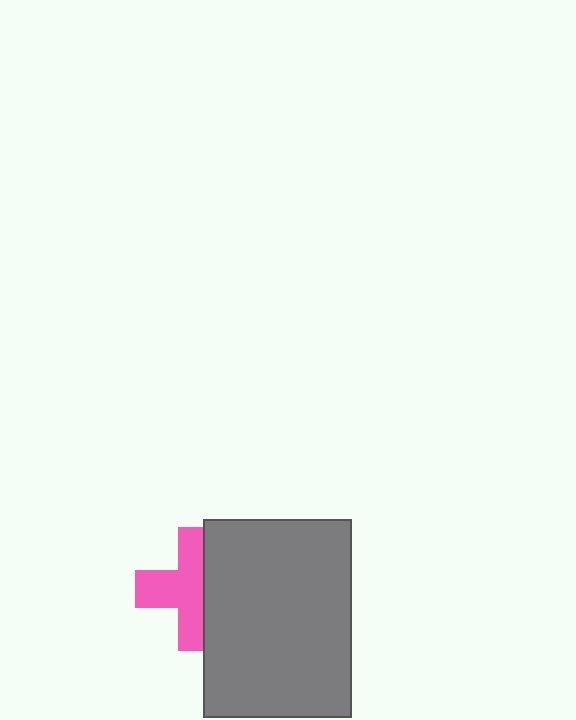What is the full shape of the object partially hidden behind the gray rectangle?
The partially hidden object is a pink cross.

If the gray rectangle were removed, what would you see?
You would see the complete pink cross.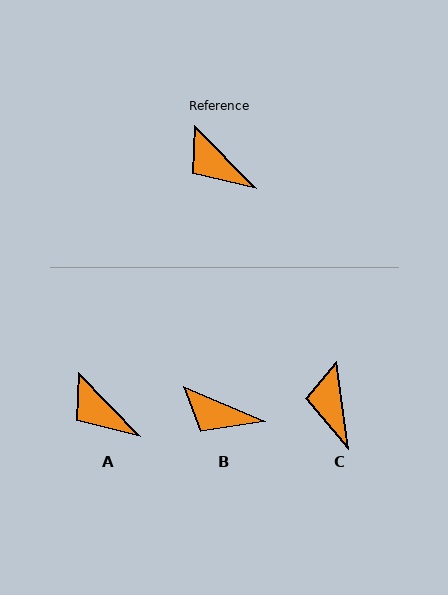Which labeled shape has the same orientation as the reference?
A.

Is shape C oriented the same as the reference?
No, it is off by about 37 degrees.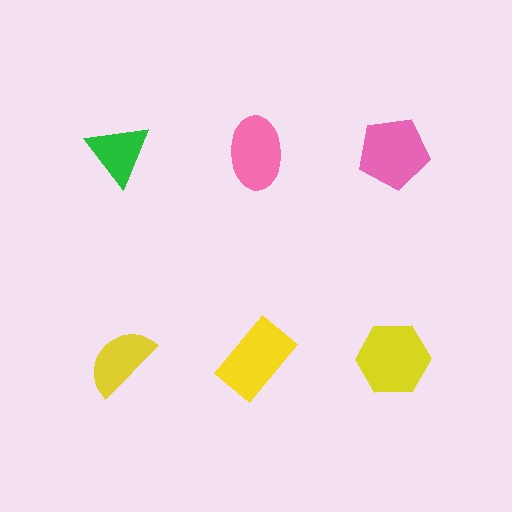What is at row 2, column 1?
A yellow semicircle.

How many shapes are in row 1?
3 shapes.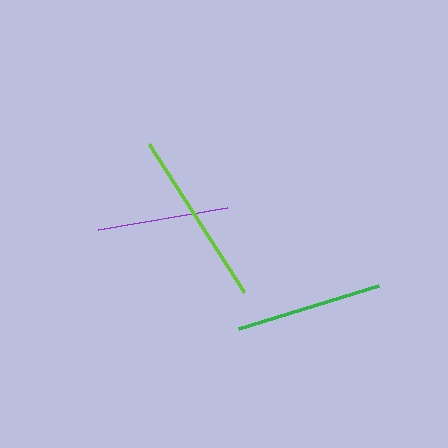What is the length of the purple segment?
The purple segment is approximately 131 pixels long.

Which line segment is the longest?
The lime line is the longest at approximately 176 pixels.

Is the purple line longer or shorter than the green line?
The green line is longer than the purple line.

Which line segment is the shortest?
The purple line is the shortest at approximately 131 pixels.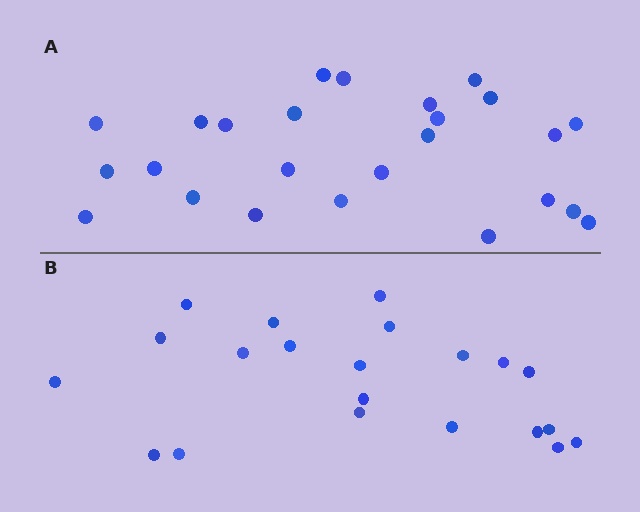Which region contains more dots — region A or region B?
Region A (the top region) has more dots.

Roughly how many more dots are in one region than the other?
Region A has about 4 more dots than region B.